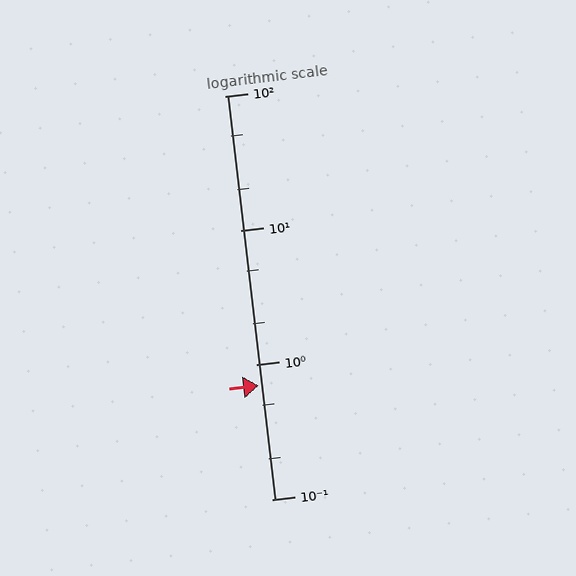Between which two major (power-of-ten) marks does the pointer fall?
The pointer is between 0.1 and 1.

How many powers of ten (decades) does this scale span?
The scale spans 3 decades, from 0.1 to 100.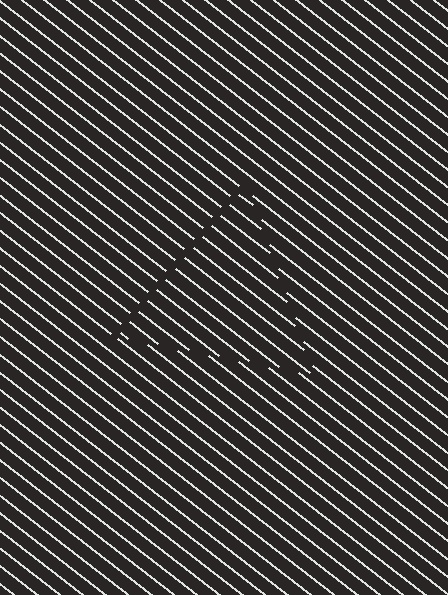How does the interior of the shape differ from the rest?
The interior of the shape contains the same grating, shifted by half a period — the contour is defined by the phase discontinuity where line-ends from the inner and outer gratings abut.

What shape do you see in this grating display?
An illusory triangle. The interior of the shape contains the same grating, shifted by half a period — the contour is defined by the phase discontinuity where line-ends from the inner and outer gratings abut.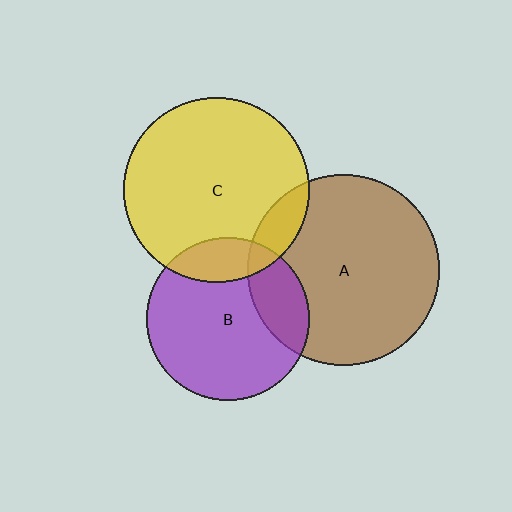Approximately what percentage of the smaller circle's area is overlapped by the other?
Approximately 20%.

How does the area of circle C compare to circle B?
Approximately 1.3 times.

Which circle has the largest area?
Circle A (brown).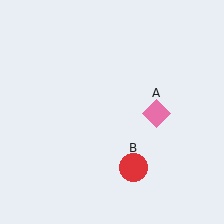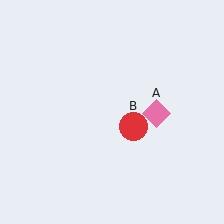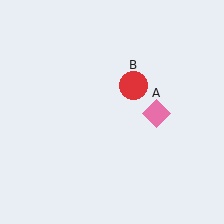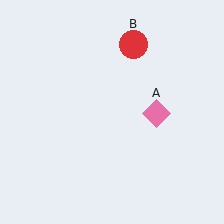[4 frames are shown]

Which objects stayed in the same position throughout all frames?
Pink diamond (object A) remained stationary.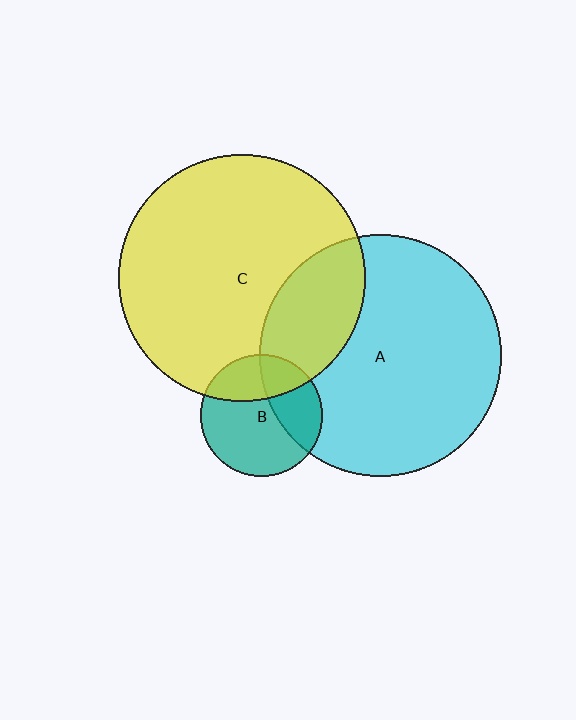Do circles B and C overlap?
Yes.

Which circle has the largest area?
Circle C (yellow).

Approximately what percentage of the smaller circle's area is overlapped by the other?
Approximately 30%.